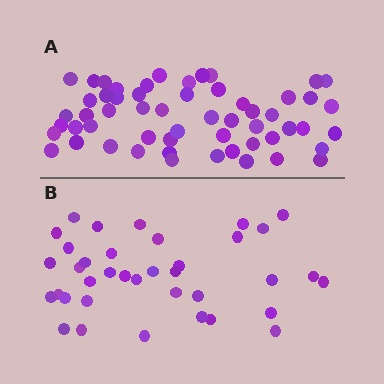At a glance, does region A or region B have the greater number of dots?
Region A (the top region) has more dots.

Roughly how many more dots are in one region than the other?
Region A has approximately 20 more dots than region B.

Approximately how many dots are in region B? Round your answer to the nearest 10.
About 40 dots. (The exact count is 37, which rounds to 40.)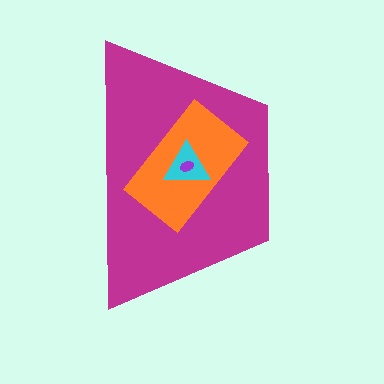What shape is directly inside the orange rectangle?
The cyan triangle.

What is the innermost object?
The purple ellipse.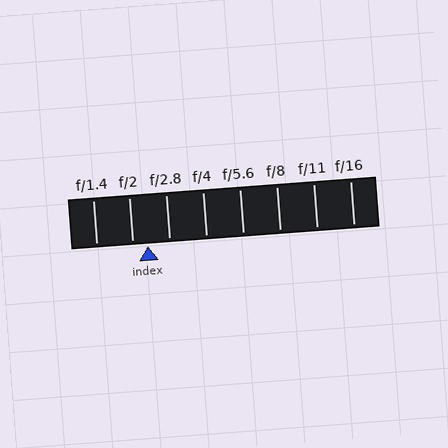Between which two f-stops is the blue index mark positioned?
The index mark is between f/2 and f/2.8.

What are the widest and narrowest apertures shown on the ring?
The widest aperture shown is f/1.4 and the narrowest is f/16.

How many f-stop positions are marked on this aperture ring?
There are 8 f-stop positions marked.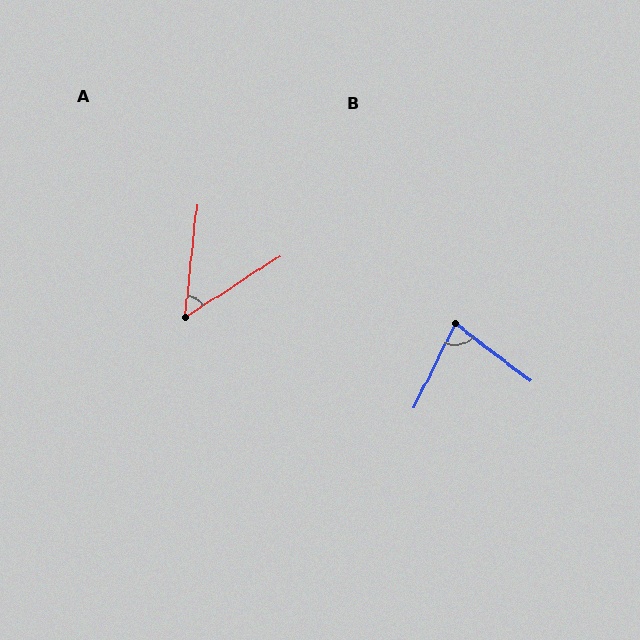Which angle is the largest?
B, at approximately 79 degrees.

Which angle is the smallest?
A, at approximately 51 degrees.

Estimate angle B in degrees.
Approximately 79 degrees.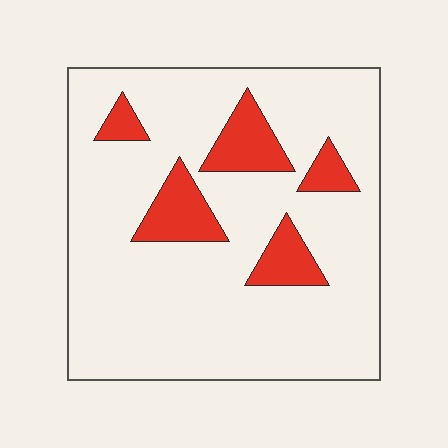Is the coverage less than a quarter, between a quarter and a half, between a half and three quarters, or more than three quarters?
Less than a quarter.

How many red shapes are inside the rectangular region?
5.